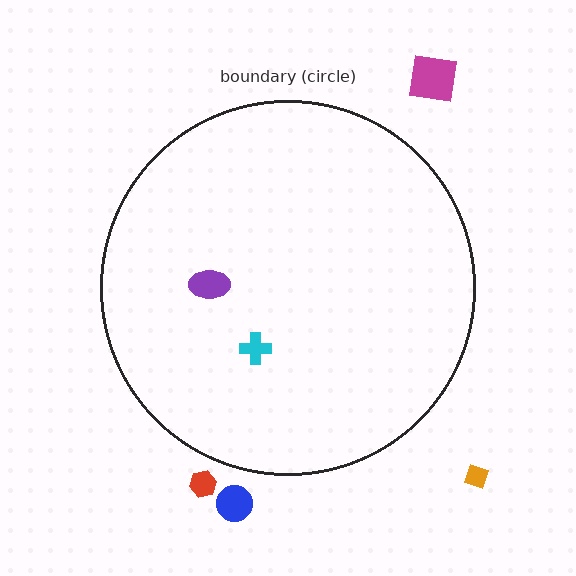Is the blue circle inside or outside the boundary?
Outside.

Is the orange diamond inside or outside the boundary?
Outside.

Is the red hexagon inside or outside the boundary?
Outside.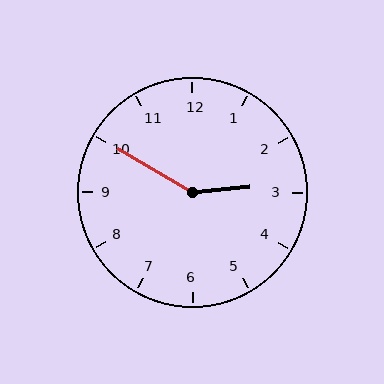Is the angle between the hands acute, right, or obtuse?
It is obtuse.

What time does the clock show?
2:50.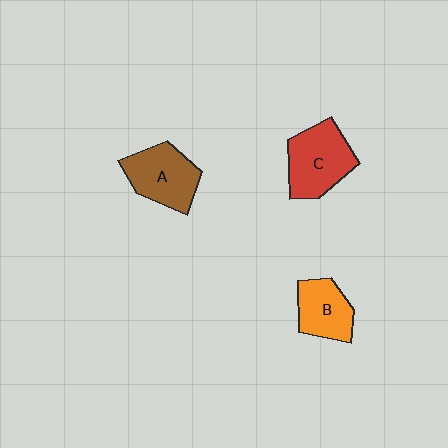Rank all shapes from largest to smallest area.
From largest to smallest: C (red), A (brown), B (orange).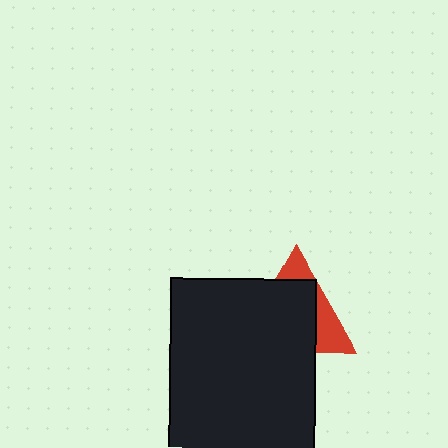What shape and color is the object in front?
The object in front is a black rectangle.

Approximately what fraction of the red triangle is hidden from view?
Roughly 68% of the red triangle is hidden behind the black rectangle.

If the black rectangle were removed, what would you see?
You would see the complete red triangle.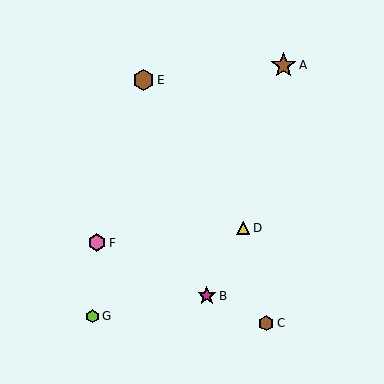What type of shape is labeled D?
Shape D is a yellow triangle.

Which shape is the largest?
The brown star (labeled A) is the largest.